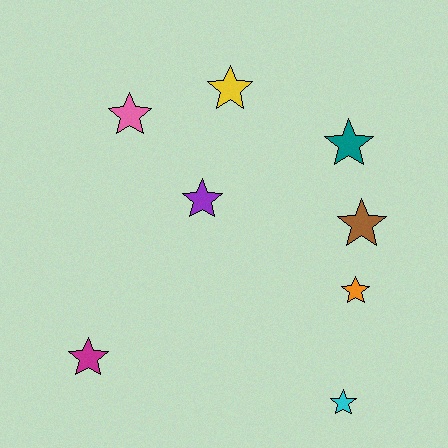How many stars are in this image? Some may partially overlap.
There are 8 stars.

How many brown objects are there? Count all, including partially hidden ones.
There is 1 brown object.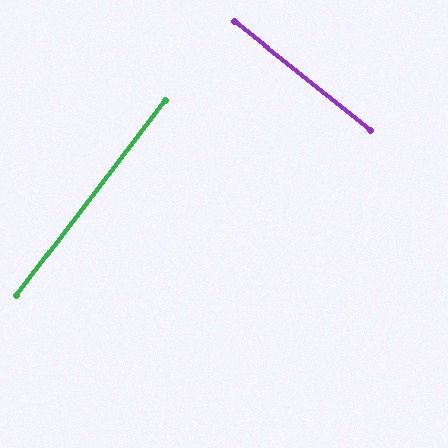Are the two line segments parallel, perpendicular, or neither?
Perpendicular — they meet at approximately 89°.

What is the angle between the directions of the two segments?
Approximately 89 degrees.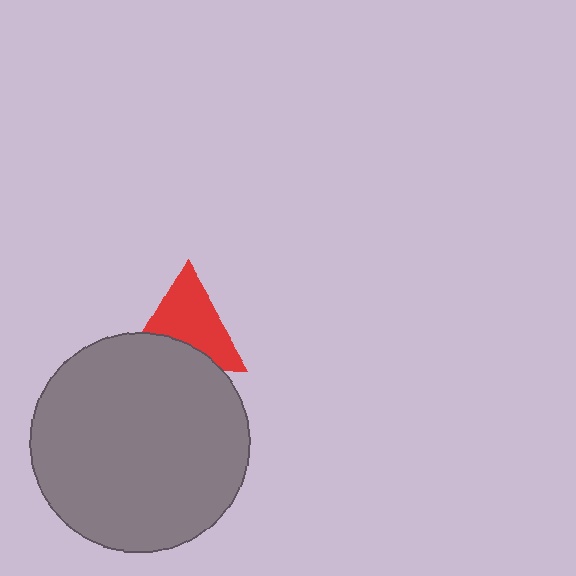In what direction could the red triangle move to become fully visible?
The red triangle could move up. That would shift it out from behind the gray circle entirely.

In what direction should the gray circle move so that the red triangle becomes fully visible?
The gray circle should move down. That is the shortest direction to clear the overlap and leave the red triangle fully visible.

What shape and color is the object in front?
The object in front is a gray circle.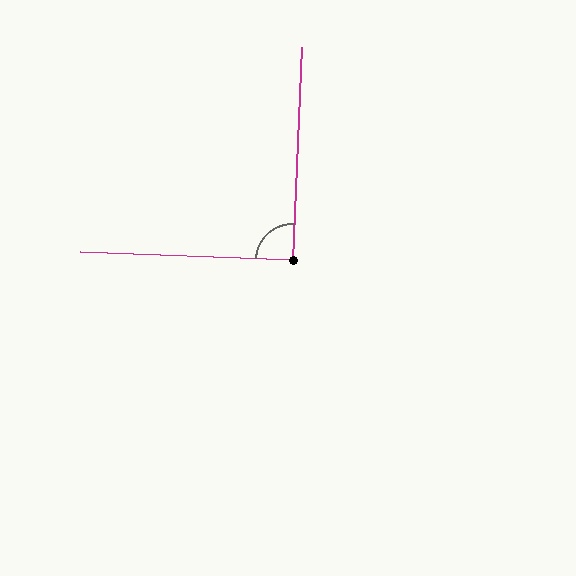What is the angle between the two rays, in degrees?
Approximately 90 degrees.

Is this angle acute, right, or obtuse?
It is approximately a right angle.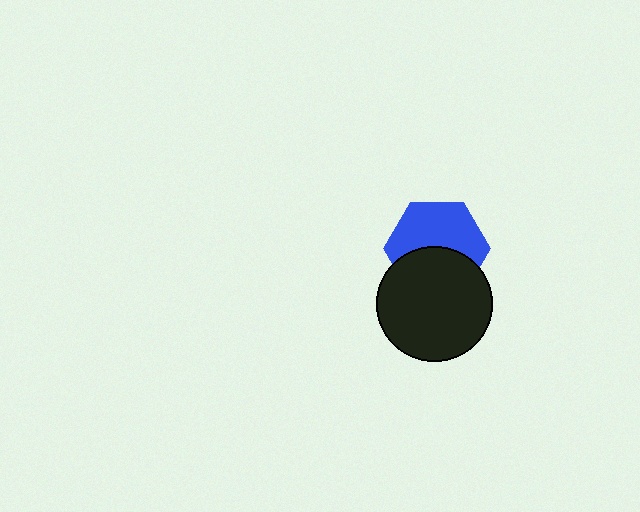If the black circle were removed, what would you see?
You would see the complete blue hexagon.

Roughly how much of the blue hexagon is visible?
About half of it is visible (roughly 56%).